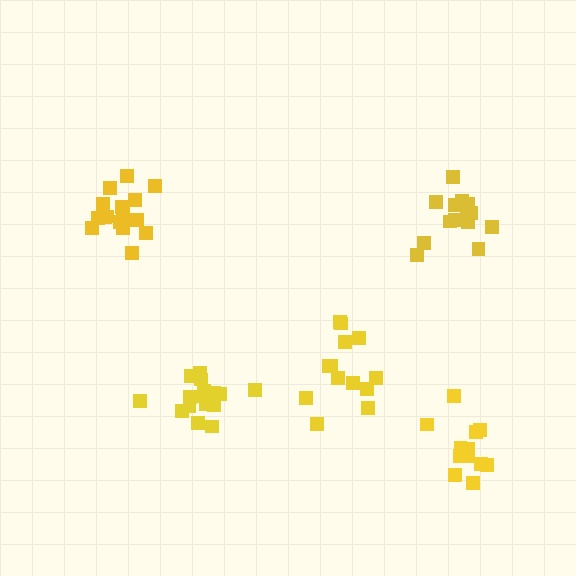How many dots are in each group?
Group 1: 13 dots, Group 2: 16 dots, Group 3: 14 dots, Group 4: 17 dots, Group 5: 14 dots (74 total).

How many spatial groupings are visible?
There are 5 spatial groupings.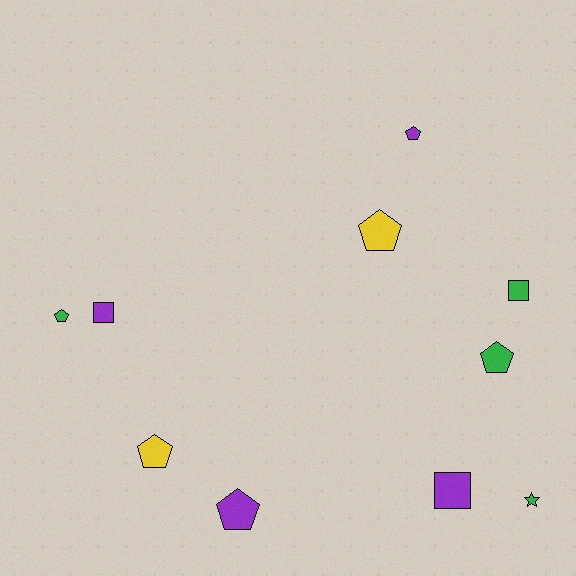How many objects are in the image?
There are 10 objects.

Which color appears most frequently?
Green, with 4 objects.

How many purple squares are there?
There are 2 purple squares.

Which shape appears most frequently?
Pentagon, with 6 objects.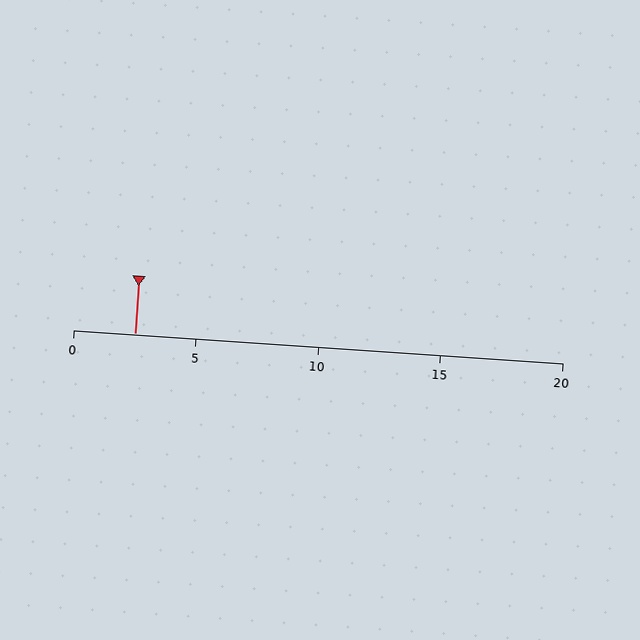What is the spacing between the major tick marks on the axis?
The major ticks are spaced 5 apart.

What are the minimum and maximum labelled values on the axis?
The axis runs from 0 to 20.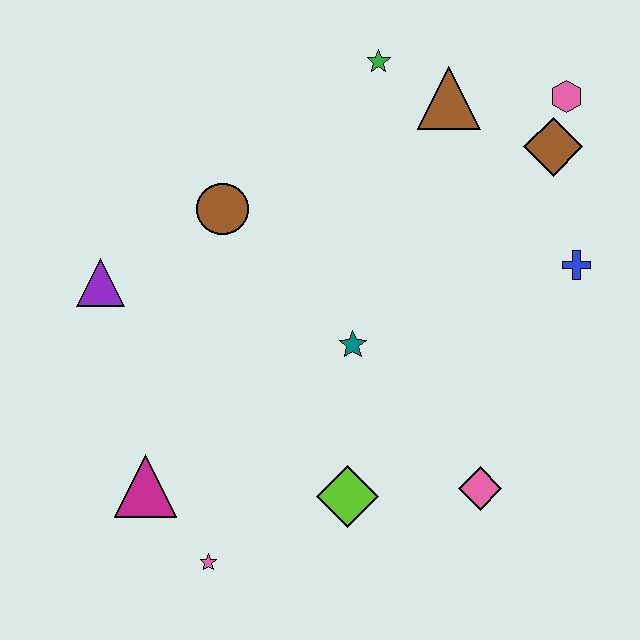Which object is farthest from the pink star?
The pink hexagon is farthest from the pink star.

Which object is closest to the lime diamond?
The pink diamond is closest to the lime diamond.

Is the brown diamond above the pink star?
Yes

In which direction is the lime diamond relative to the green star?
The lime diamond is below the green star.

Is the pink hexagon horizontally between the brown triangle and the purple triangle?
No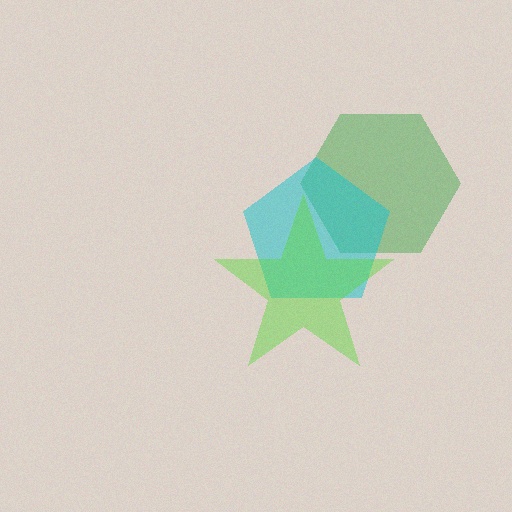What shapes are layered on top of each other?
The layered shapes are: a green hexagon, a cyan pentagon, a lime star.